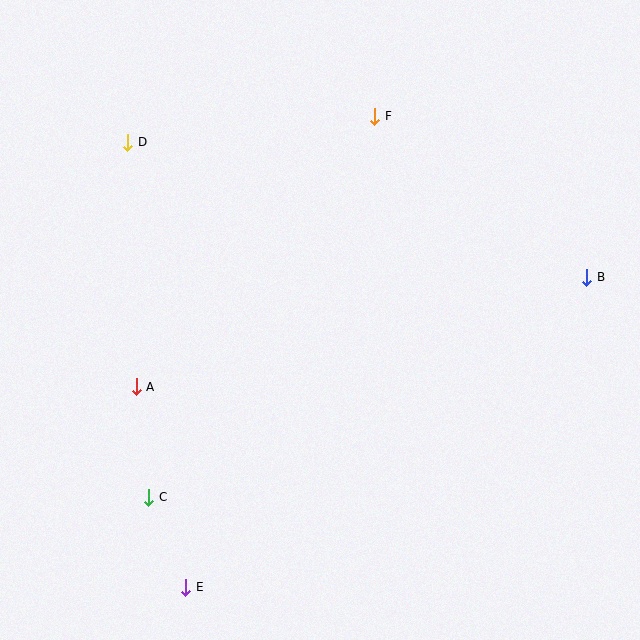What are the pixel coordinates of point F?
Point F is at (375, 116).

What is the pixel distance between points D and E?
The distance between D and E is 448 pixels.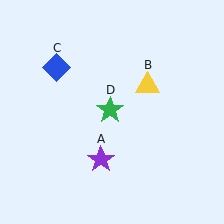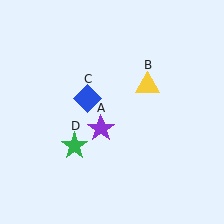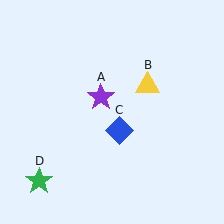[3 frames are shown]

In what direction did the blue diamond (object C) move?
The blue diamond (object C) moved down and to the right.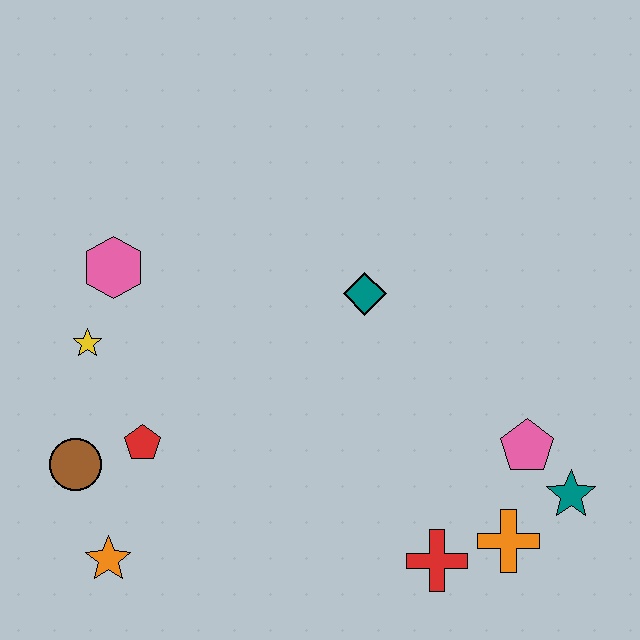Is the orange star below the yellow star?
Yes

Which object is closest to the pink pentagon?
The teal star is closest to the pink pentagon.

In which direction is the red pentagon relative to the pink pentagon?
The red pentagon is to the left of the pink pentagon.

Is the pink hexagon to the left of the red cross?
Yes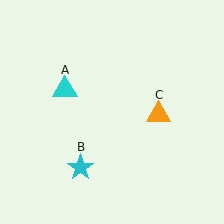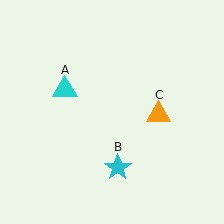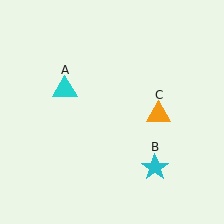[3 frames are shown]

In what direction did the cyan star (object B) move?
The cyan star (object B) moved right.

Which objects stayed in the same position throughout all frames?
Cyan triangle (object A) and orange triangle (object C) remained stationary.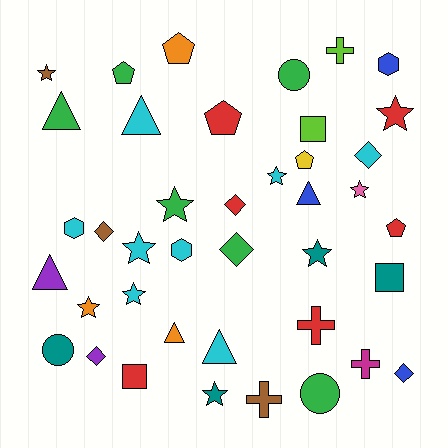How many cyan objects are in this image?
There are 8 cyan objects.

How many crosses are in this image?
There are 4 crosses.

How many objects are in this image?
There are 40 objects.